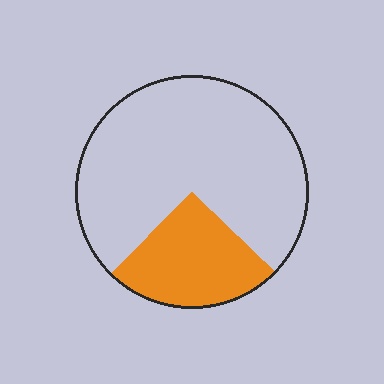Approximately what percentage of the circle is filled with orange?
Approximately 25%.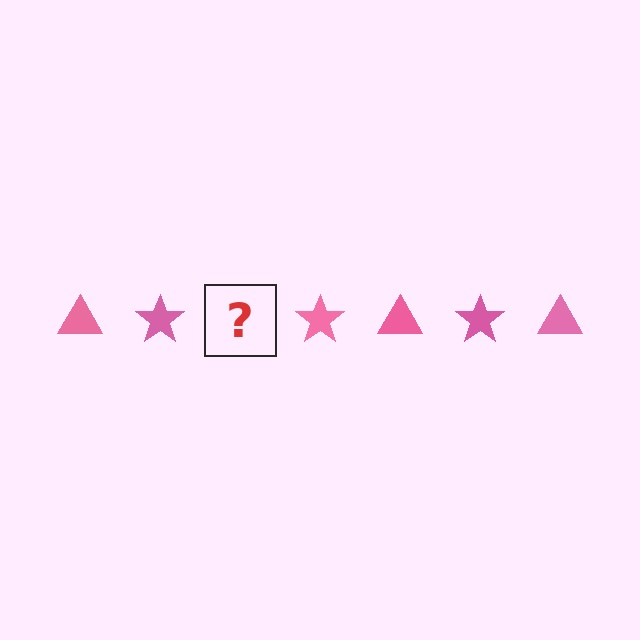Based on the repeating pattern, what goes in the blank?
The blank should be a pink triangle.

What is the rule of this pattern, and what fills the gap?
The rule is that the pattern cycles through triangle, star shapes in pink. The gap should be filled with a pink triangle.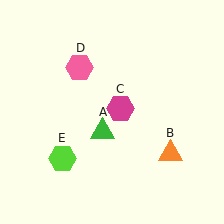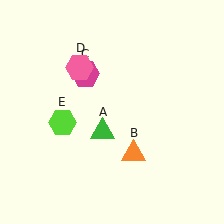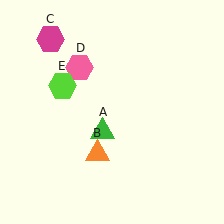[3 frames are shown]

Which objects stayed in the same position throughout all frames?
Green triangle (object A) and pink hexagon (object D) remained stationary.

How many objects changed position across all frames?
3 objects changed position: orange triangle (object B), magenta hexagon (object C), lime hexagon (object E).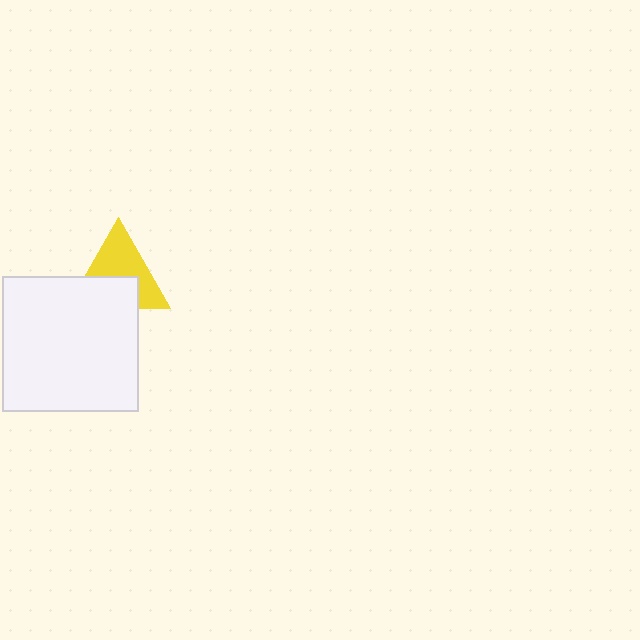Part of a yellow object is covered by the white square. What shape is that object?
It is a triangle.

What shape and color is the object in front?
The object in front is a white square.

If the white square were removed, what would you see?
You would see the complete yellow triangle.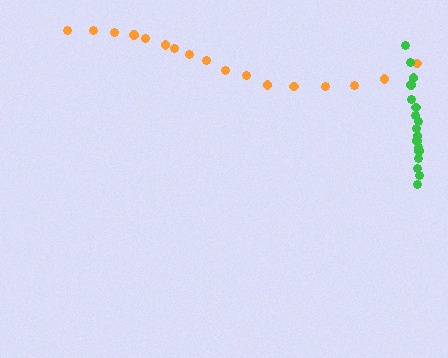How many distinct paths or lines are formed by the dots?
There are 2 distinct paths.